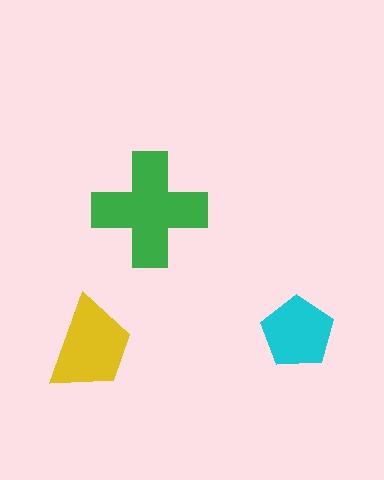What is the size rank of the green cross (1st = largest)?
1st.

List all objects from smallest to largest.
The cyan pentagon, the yellow trapezoid, the green cross.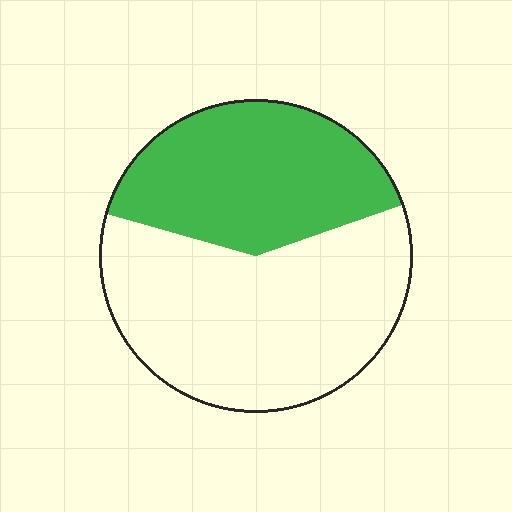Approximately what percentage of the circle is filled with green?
Approximately 40%.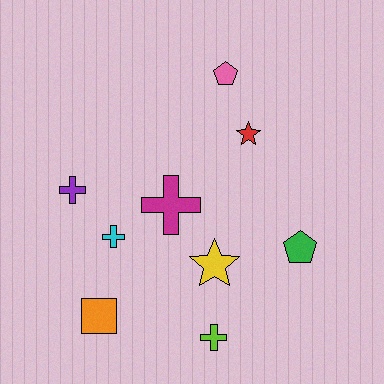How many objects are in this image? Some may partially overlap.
There are 9 objects.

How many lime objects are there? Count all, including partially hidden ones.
There is 1 lime object.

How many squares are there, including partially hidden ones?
There is 1 square.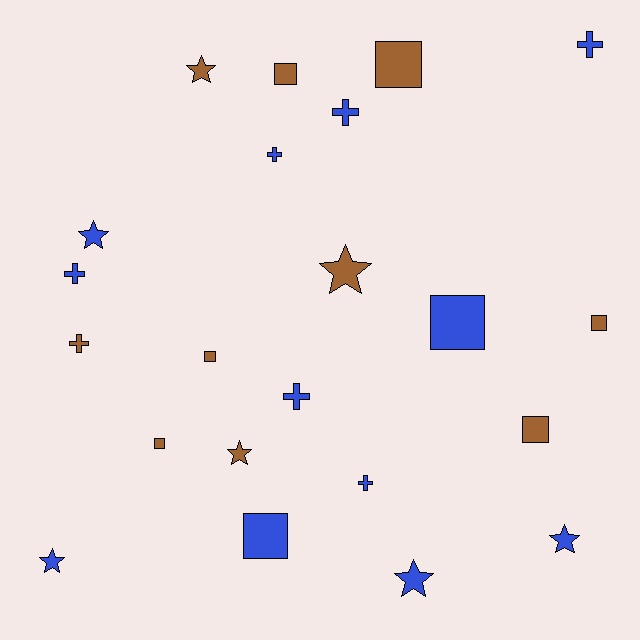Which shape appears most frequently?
Square, with 8 objects.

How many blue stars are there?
There are 4 blue stars.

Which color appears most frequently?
Blue, with 12 objects.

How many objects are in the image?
There are 22 objects.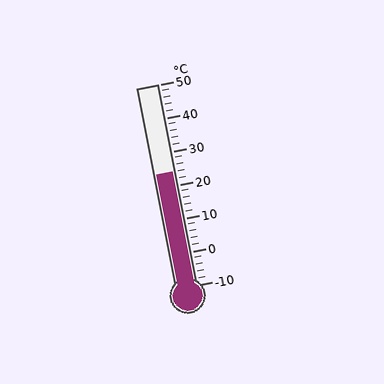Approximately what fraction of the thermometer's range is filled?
The thermometer is filled to approximately 55% of its range.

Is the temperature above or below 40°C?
The temperature is below 40°C.